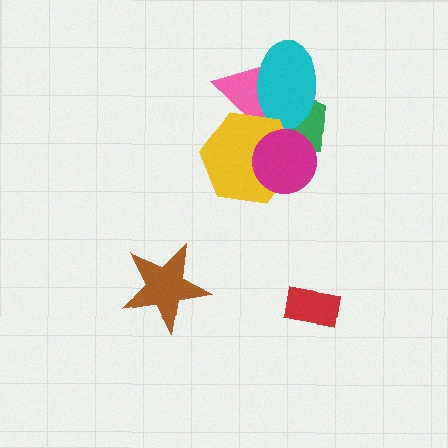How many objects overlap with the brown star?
0 objects overlap with the brown star.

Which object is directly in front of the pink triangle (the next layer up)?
The cyan ellipse is directly in front of the pink triangle.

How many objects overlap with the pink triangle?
3 objects overlap with the pink triangle.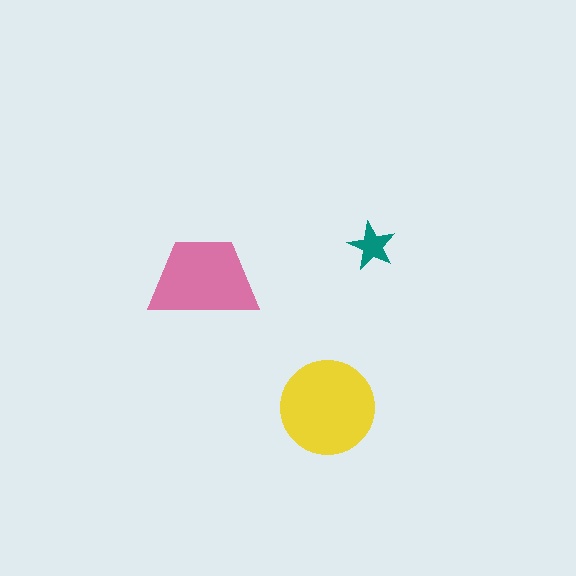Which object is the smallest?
The teal star.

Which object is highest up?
The teal star is topmost.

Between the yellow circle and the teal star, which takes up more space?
The yellow circle.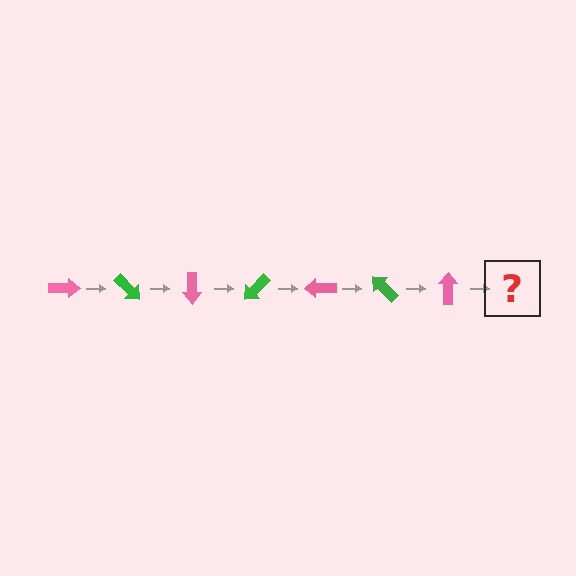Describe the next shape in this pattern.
It should be a green arrow, rotated 315 degrees from the start.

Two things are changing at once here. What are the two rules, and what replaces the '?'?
The two rules are that it rotates 45 degrees each step and the color cycles through pink and green. The '?' should be a green arrow, rotated 315 degrees from the start.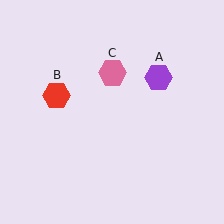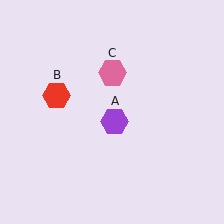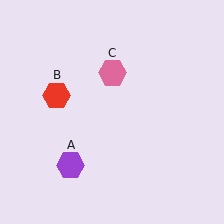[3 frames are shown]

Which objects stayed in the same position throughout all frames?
Red hexagon (object B) and pink hexagon (object C) remained stationary.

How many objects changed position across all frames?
1 object changed position: purple hexagon (object A).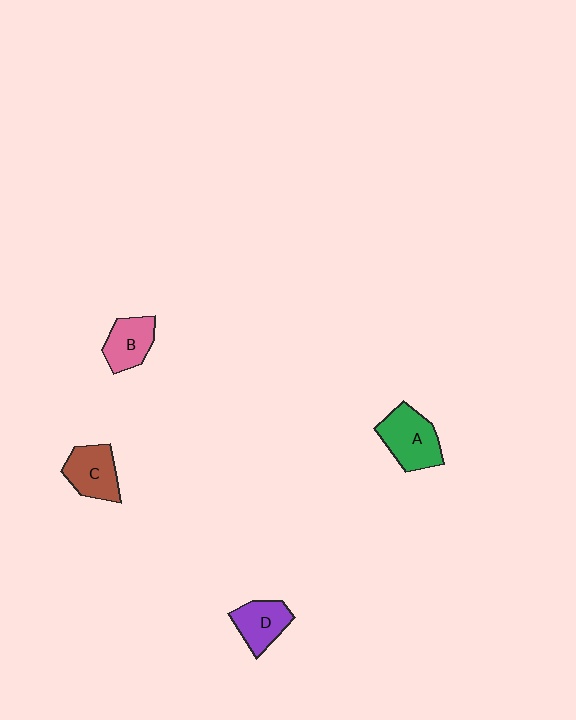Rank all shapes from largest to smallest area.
From largest to smallest: A (green), C (brown), D (purple), B (pink).